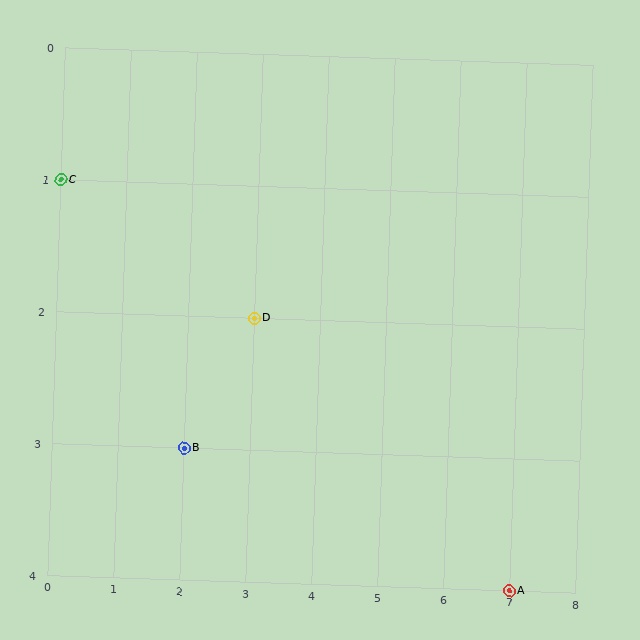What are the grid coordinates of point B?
Point B is at grid coordinates (2, 3).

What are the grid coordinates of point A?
Point A is at grid coordinates (7, 4).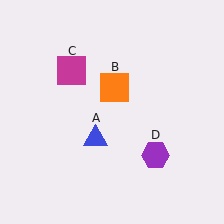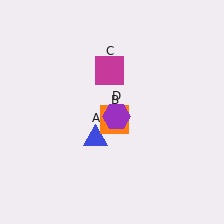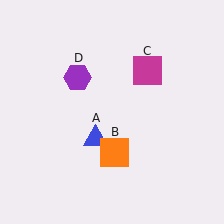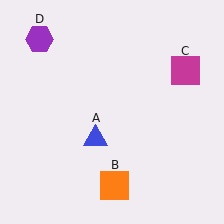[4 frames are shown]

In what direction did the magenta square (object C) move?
The magenta square (object C) moved right.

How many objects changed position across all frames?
3 objects changed position: orange square (object B), magenta square (object C), purple hexagon (object D).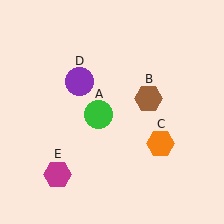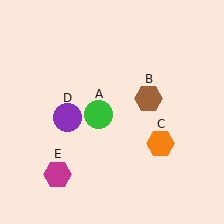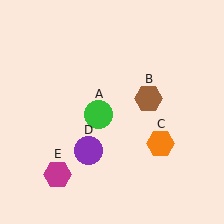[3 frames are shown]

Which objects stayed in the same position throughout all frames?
Green circle (object A) and brown hexagon (object B) and orange hexagon (object C) and magenta hexagon (object E) remained stationary.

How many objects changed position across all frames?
1 object changed position: purple circle (object D).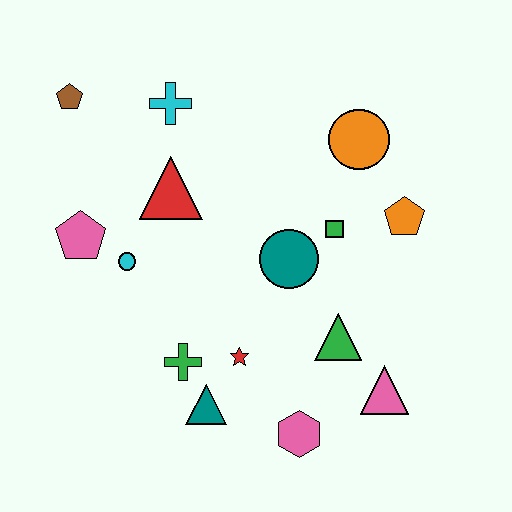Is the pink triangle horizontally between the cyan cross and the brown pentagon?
No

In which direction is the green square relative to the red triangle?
The green square is to the right of the red triangle.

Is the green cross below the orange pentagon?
Yes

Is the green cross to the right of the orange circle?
No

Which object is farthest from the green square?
The brown pentagon is farthest from the green square.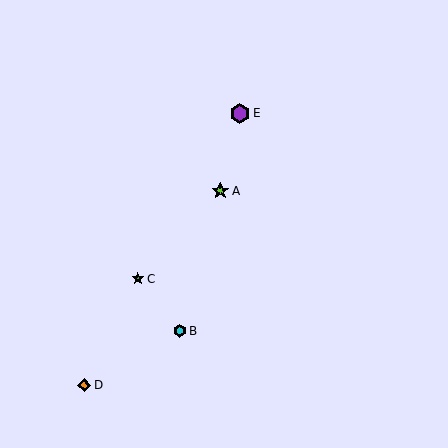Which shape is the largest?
The purple hexagon (labeled E) is the largest.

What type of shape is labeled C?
Shape C is a green star.